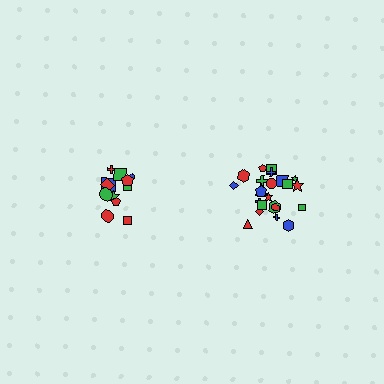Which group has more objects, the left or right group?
The right group.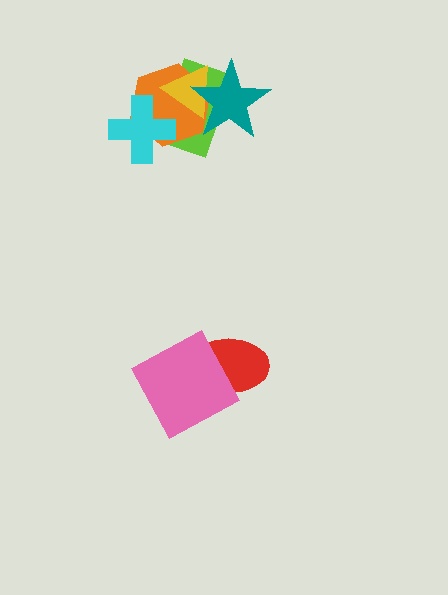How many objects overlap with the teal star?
3 objects overlap with the teal star.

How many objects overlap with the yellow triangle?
3 objects overlap with the yellow triangle.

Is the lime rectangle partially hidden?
Yes, it is partially covered by another shape.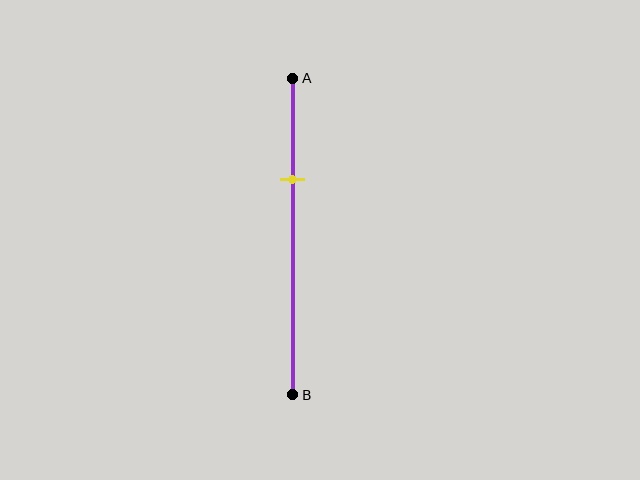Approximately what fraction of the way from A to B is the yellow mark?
The yellow mark is approximately 30% of the way from A to B.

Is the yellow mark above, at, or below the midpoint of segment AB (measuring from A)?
The yellow mark is above the midpoint of segment AB.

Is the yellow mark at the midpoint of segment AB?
No, the mark is at about 30% from A, not at the 50% midpoint.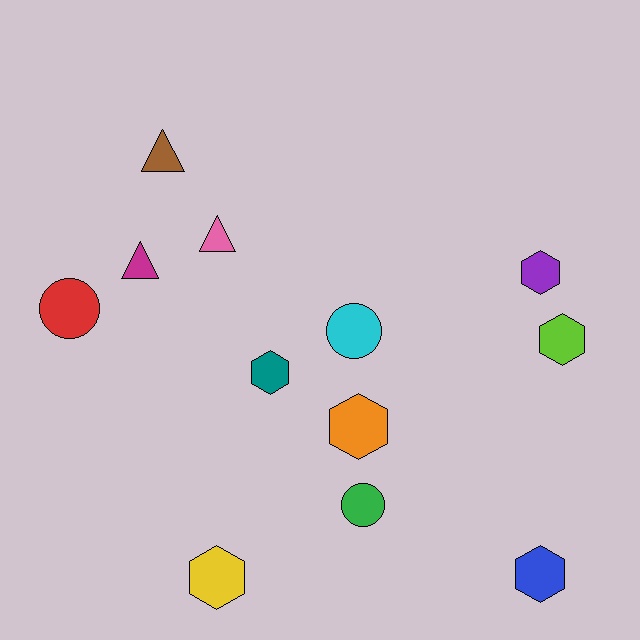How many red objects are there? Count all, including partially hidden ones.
There is 1 red object.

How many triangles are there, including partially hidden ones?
There are 3 triangles.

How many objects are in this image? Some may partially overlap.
There are 12 objects.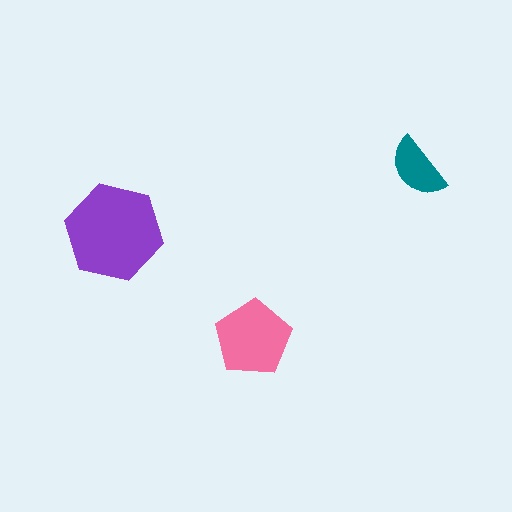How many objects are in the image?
There are 3 objects in the image.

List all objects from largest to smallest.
The purple hexagon, the pink pentagon, the teal semicircle.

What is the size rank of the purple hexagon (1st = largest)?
1st.